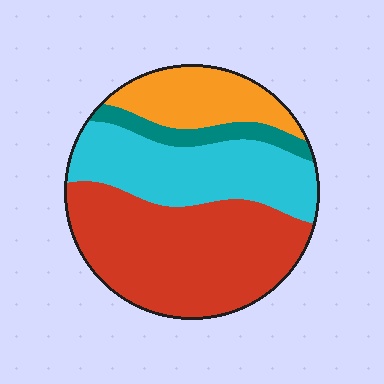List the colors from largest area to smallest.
From largest to smallest: red, cyan, orange, teal.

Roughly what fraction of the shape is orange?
Orange covers around 15% of the shape.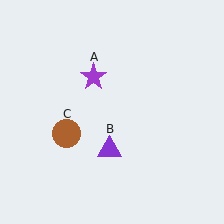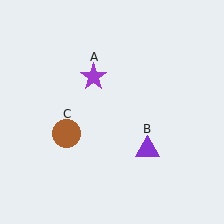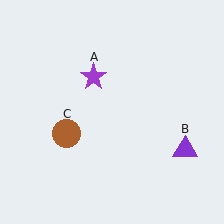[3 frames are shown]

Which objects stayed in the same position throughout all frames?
Purple star (object A) and brown circle (object C) remained stationary.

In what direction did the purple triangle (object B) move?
The purple triangle (object B) moved right.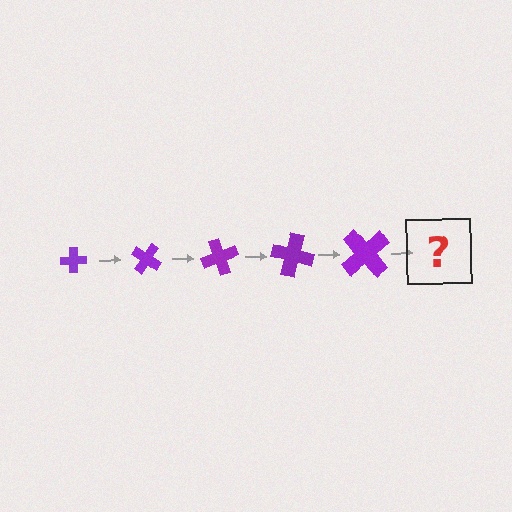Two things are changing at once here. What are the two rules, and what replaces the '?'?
The two rules are that the cross grows larger each step and it rotates 35 degrees each step. The '?' should be a cross, larger than the previous one and rotated 175 degrees from the start.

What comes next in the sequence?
The next element should be a cross, larger than the previous one and rotated 175 degrees from the start.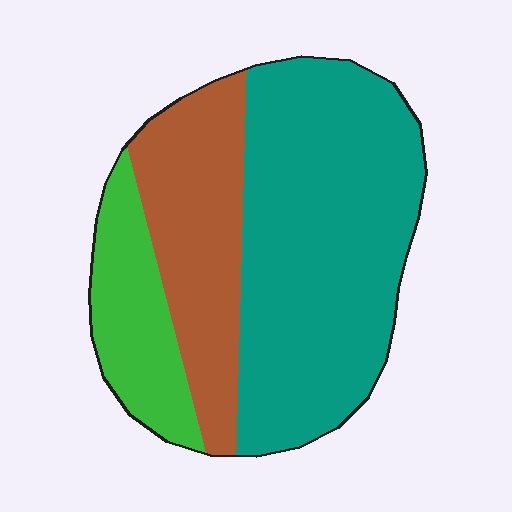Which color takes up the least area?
Green, at roughly 15%.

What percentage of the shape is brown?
Brown covers 27% of the shape.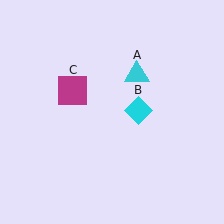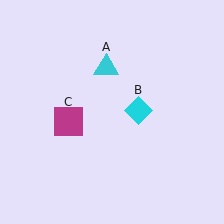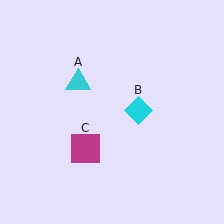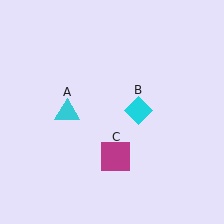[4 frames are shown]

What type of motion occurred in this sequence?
The cyan triangle (object A), magenta square (object C) rotated counterclockwise around the center of the scene.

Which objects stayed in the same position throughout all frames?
Cyan diamond (object B) remained stationary.